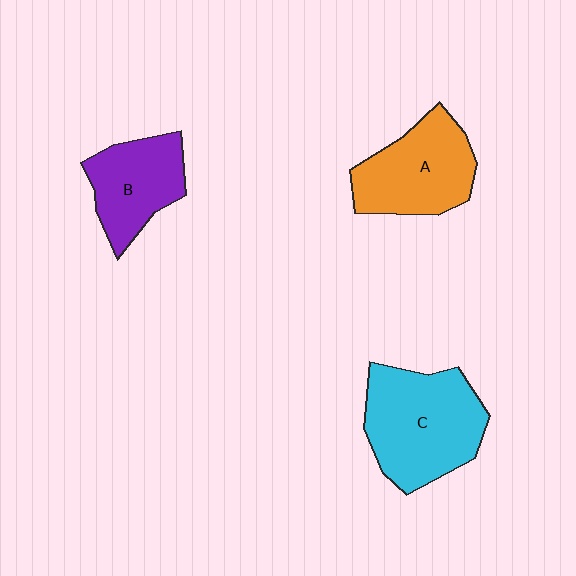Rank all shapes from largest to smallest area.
From largest to smallest: C (cyan), A (orange), B (purple).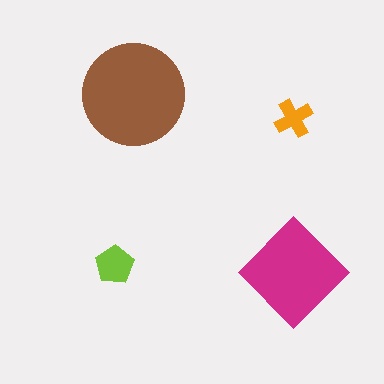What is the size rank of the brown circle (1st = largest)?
1st.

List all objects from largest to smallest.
The brown circle, the magenta diamond, the lime pentagon, the orange cross.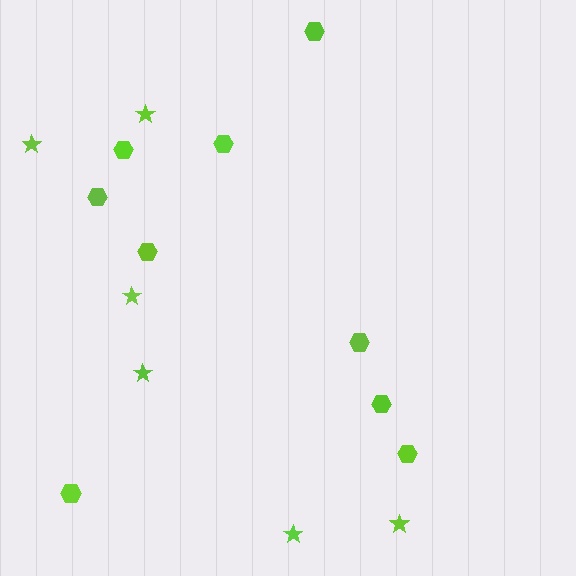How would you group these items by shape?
There are 2 groups: one group of hexagons (9) and one group of stars (6).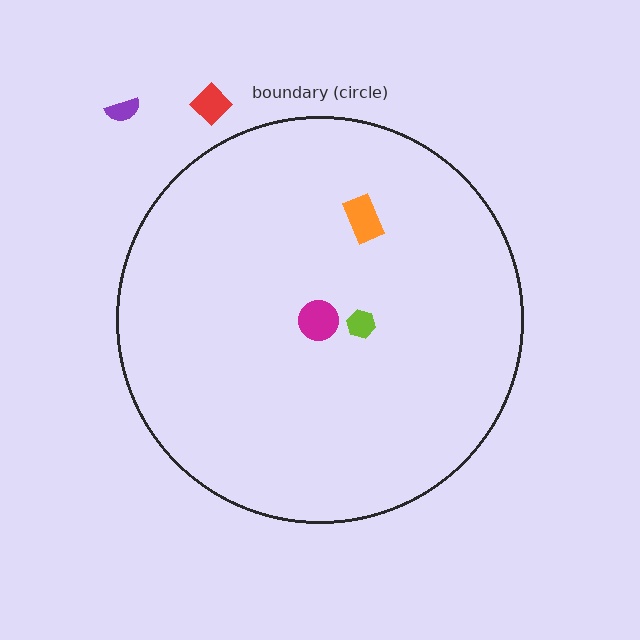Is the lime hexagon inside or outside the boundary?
Inside.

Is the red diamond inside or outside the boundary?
Outside.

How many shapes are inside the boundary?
3 inside, 2 outside.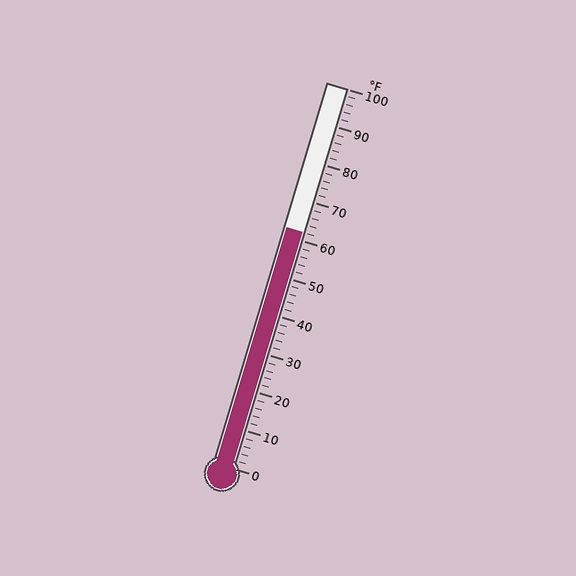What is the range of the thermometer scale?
The thermometer scale ranges from 0°F to 100°F.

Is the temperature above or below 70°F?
The temperature is below 70°F.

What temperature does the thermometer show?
The thermometer shows approximately 62°F.